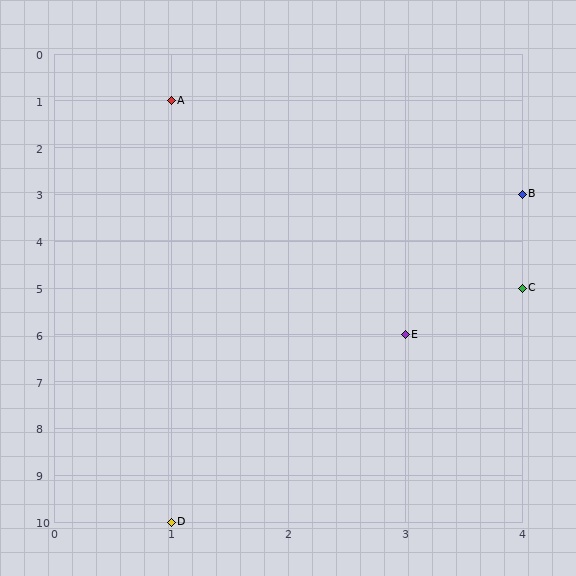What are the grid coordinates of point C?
Point C is at grid coordinates (4, 5).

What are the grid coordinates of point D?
Point D is at grid coordinates (1, 10).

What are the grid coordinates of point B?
Point B is at grid coordinates (4, 3).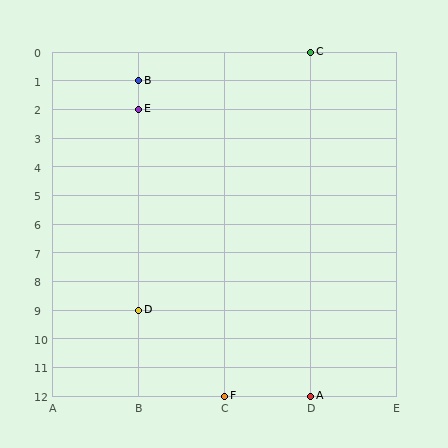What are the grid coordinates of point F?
Point F is at grid coordinates (C, 12).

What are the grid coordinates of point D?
Point D is at grid coordinates (B, 9).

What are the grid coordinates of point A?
Point A is at grid coordinates (D, 12).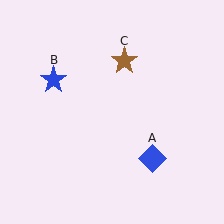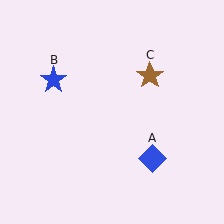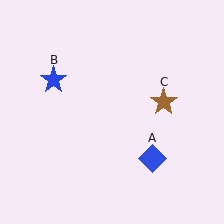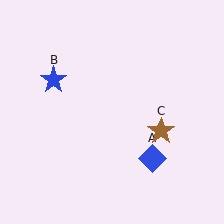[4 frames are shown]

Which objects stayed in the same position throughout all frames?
Blue diamond (object A) and blue star (object B) remained stationary.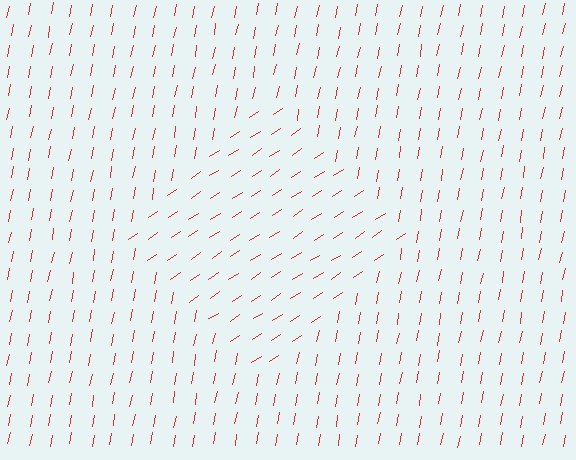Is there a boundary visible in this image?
Yes, there is a texture boundary formed by a change in line orientation.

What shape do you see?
I see a diamond.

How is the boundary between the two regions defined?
The boundary is defined purely by a change in line orientation (approximately 45 degrees difference). All lines are the same color and thickness.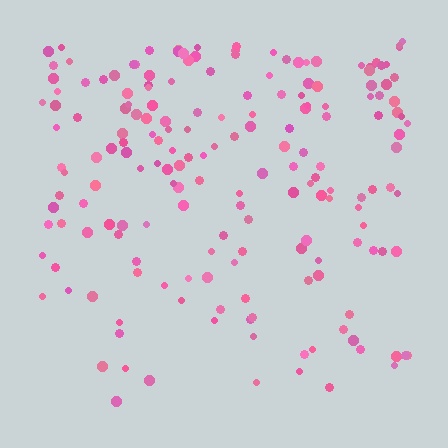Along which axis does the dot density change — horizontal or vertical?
Vertical.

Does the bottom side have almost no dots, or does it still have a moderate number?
Still a moderate number, just noticeably fewer than the top.